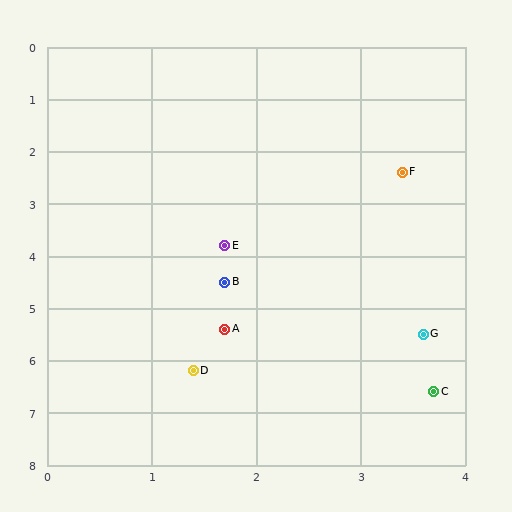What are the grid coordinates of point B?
Point B is at approximately (1.7, 4.5).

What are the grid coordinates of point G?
Point G is at approximately (3.6, 5.5).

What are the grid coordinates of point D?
Point D is at approximately (1.4, 6.2).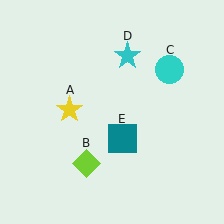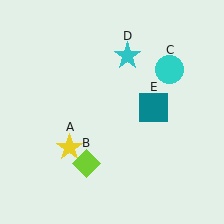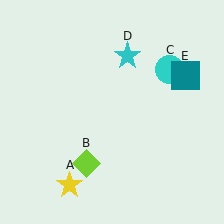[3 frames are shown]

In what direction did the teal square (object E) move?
The teal square (object E) moved up and to the right.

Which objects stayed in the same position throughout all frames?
Lime diamond (object B) and cyan circle (object C) and cyan star (object D) remained stationary.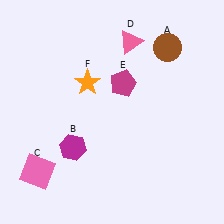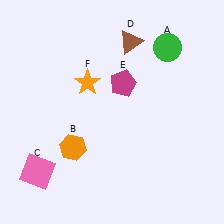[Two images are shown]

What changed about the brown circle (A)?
In Image 1, A is brown. In Image 2, it changed to green.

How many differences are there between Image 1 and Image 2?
There are 3 differences between the two images.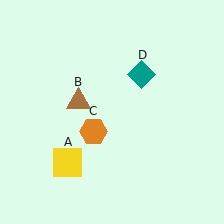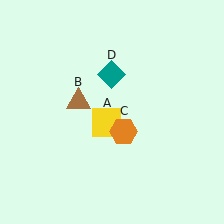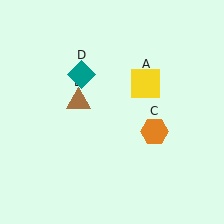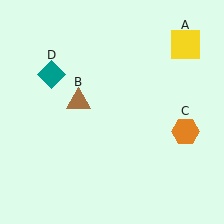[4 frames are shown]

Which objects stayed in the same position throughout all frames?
Brown triangle (object B) remained stationary.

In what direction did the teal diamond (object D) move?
The teal diamond (object D) moved left.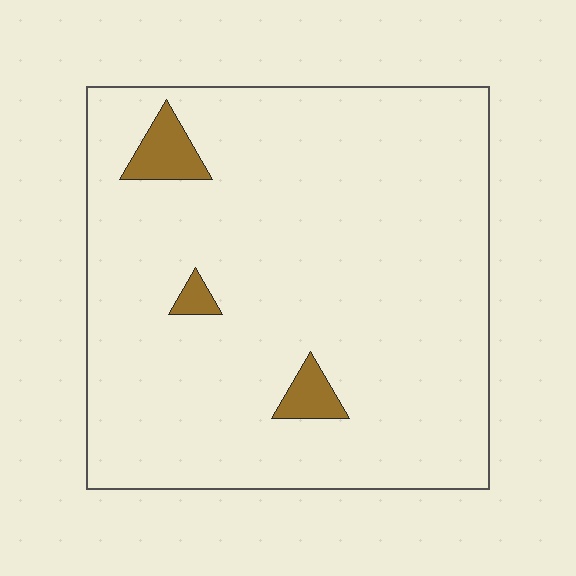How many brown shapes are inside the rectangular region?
3.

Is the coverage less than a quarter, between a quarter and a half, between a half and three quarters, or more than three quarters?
Less than a quarter.